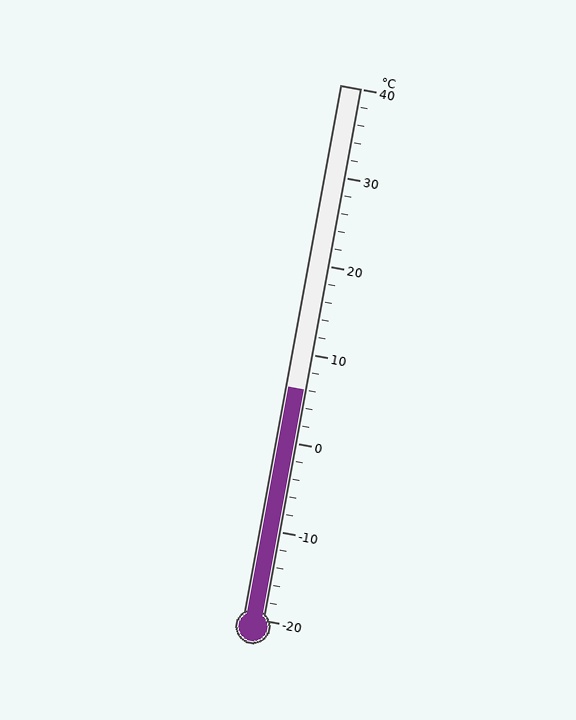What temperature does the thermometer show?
The thermometer shows approximately 6°C.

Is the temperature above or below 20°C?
The temperature is below 20°C.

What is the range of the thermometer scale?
The thermometer scale ranges from -20°C to 40°C.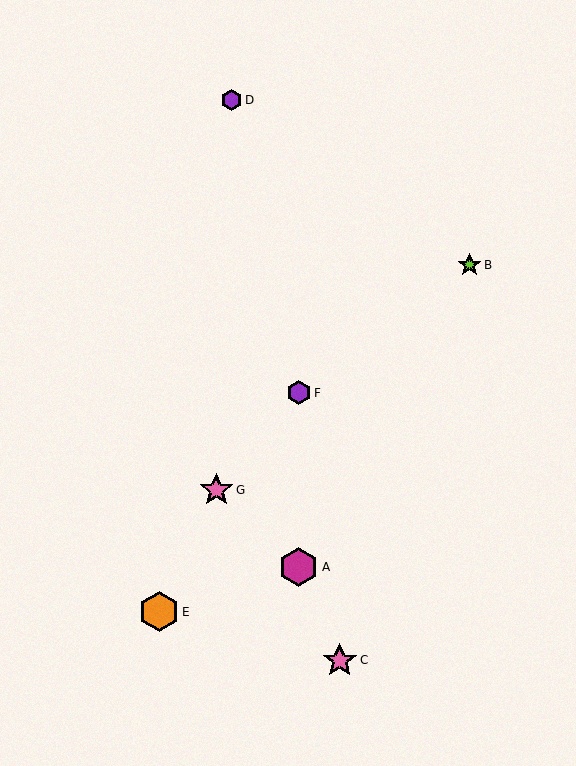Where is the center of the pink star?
The center of the pink star is at (216, 490).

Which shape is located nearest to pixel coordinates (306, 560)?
The magenta hexagon (labeled A) at (299, 567) is nearest to that location.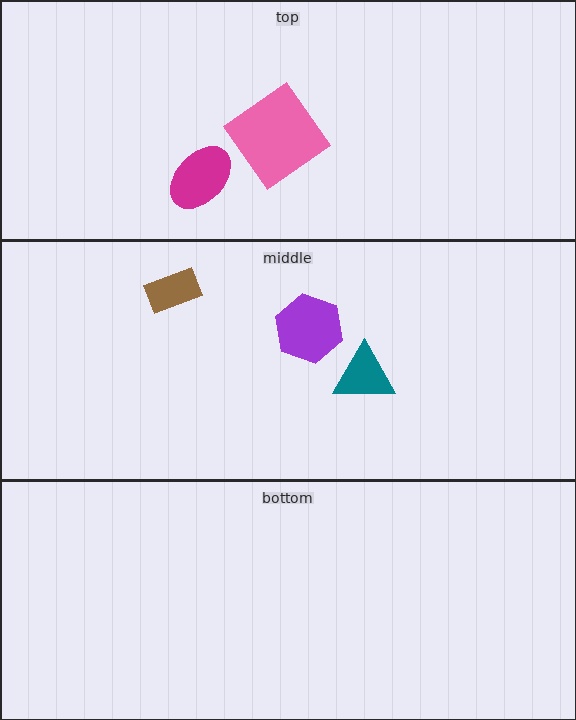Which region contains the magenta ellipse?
The top region.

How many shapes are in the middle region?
3.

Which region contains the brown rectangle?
The middle region.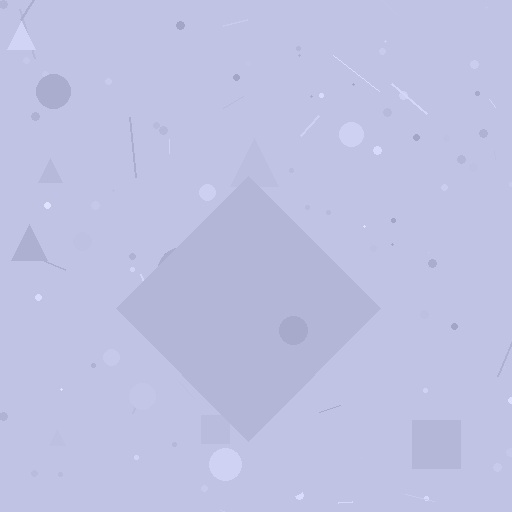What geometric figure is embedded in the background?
A diamond is embedded in the background.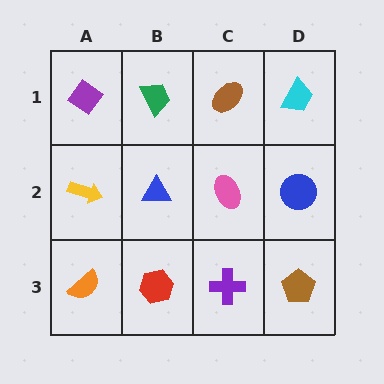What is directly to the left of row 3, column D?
A purple cross.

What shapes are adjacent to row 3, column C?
A pink ellipse (row 2, column C), a red hexagon (row 3, column B), a brown pentagon (row 3, column D).